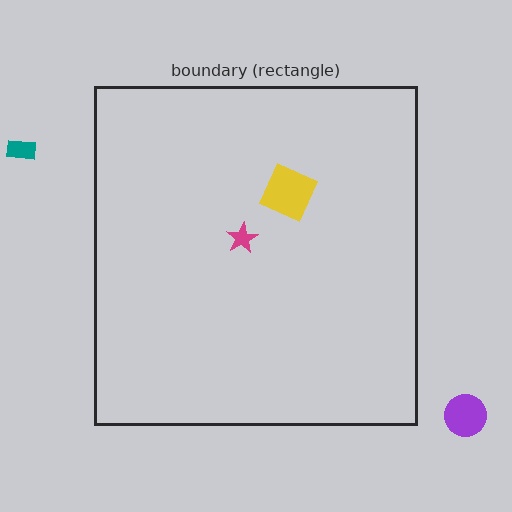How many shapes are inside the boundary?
2 inside, 2 outside.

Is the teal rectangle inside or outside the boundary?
Outside.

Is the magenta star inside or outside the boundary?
Inside.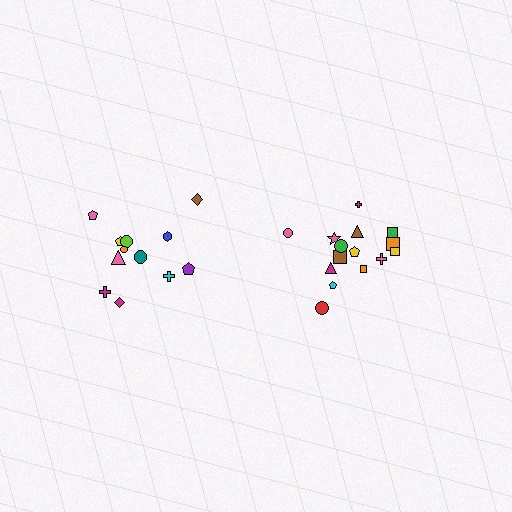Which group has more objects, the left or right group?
The right group.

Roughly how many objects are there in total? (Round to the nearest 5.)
Roughly 25 objects in total.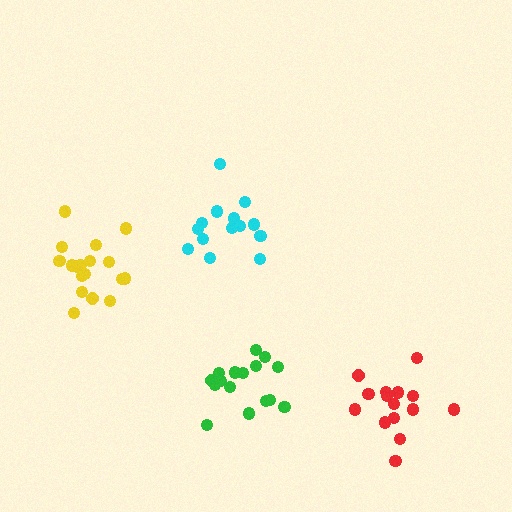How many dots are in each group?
Group 1: 18 dots, Group 2: 16 dots, Group 3: 14 dots, Group 4: 15 dots (63 total).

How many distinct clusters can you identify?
There are 4 distinct clusters.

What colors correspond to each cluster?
The clusters are colored: yellow, green, cyan, red.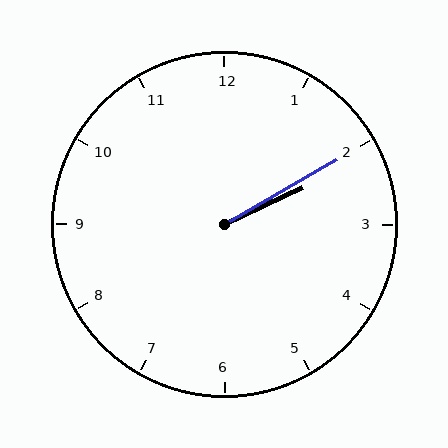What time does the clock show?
2:10.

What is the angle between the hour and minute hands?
Approximately 5 degrees.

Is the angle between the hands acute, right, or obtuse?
It is acute.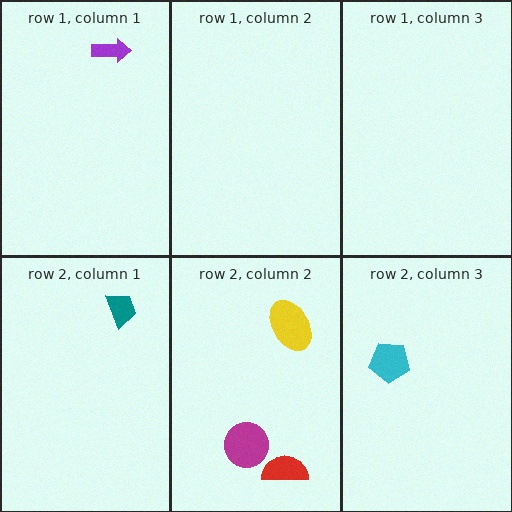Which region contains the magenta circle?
The row 2, column 2 region.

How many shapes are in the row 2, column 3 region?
1.